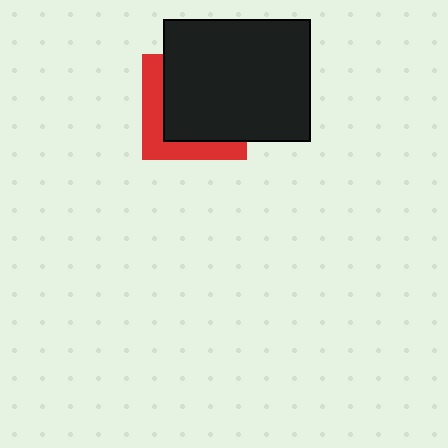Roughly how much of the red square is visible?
A small part of it is visible (roughly 34%).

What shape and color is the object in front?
The object in front is a black rectangle.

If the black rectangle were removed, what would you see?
You would see the complete red square.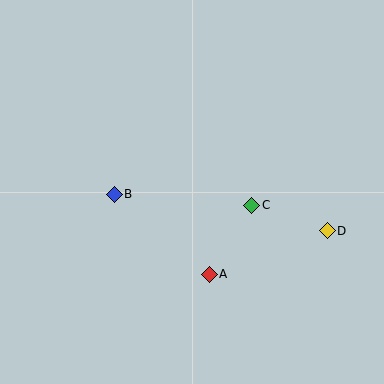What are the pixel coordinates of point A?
Point A is at (209, 274).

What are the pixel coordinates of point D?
Point D is at (327, 231).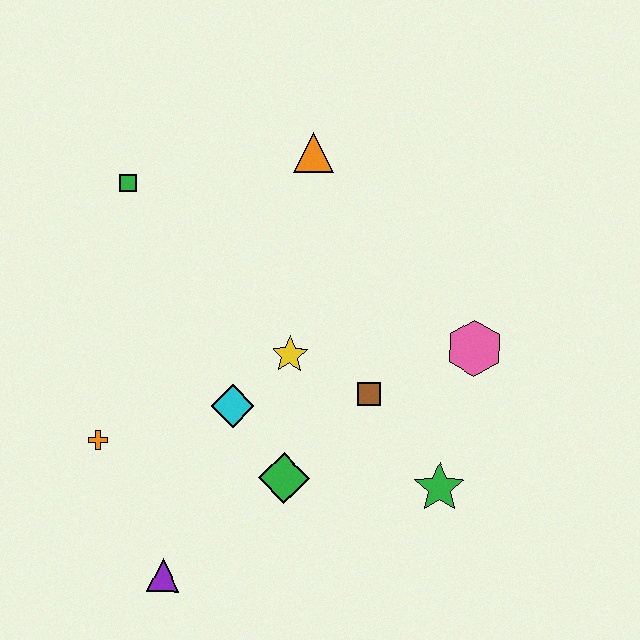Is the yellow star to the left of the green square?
No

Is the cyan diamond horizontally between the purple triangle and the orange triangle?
Yes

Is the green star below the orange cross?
Yes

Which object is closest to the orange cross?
The cyan diamond is closest to the orange cross.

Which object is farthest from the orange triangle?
The purple triangle is farthest from the orange triangle.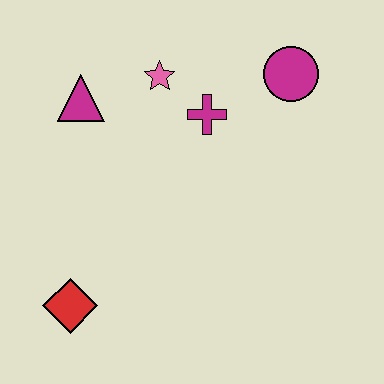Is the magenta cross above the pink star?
No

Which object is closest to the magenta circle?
The magenta cross is closest to the magenta circle.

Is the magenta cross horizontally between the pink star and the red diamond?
No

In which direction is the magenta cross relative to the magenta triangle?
The magenta cross is to the right of the magenta triangle.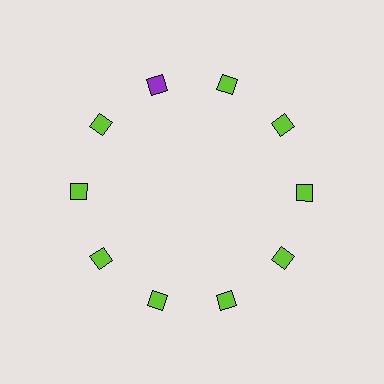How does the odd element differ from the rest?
It has a different color: purple instead of lime.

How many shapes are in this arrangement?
There are 10 shapes arranged in a ring pattern.